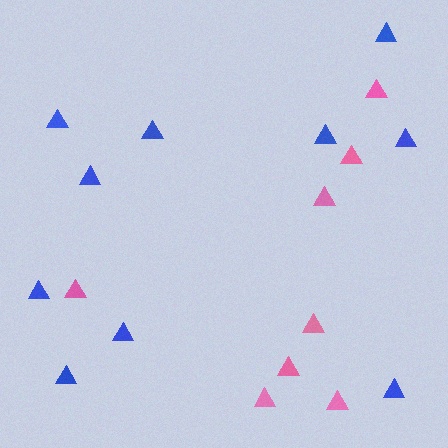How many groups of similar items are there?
There are 2 groups: one group of pink triangles (8) and one group of blue triangles (10).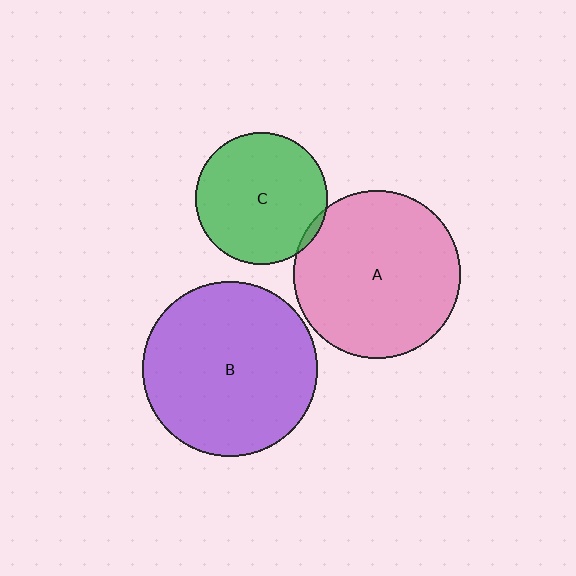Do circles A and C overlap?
Yes.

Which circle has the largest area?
Circle B (purple).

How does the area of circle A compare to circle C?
Approximately 1.6 times.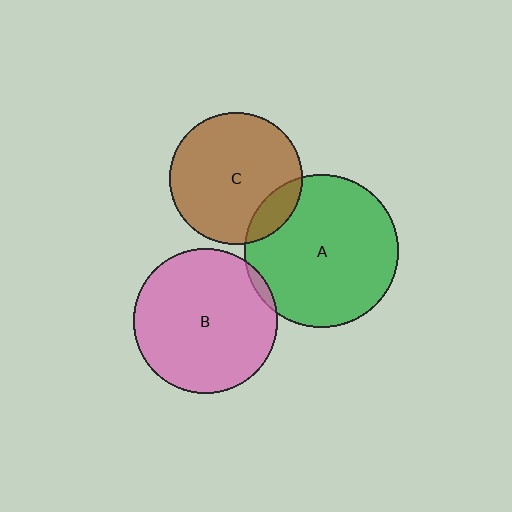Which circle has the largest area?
Circle A (green).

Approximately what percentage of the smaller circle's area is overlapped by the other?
Approximately 15%.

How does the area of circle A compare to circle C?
Approximately 1.3 times.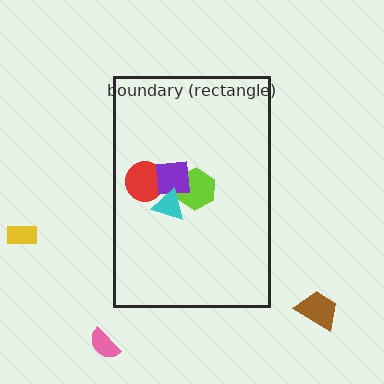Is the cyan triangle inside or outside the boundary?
Inside.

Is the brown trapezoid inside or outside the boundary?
Outside.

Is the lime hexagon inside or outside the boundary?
Inside.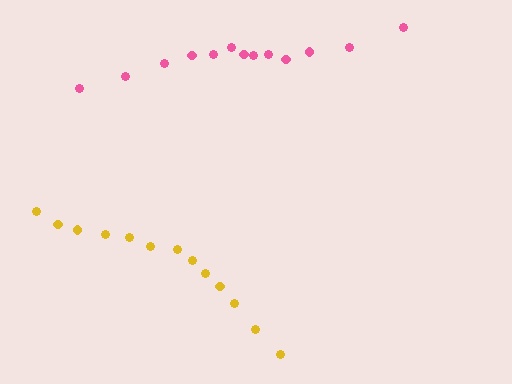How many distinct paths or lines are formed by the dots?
There are 2 distinct paths.